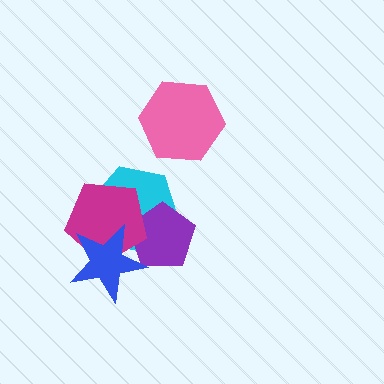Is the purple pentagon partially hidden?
Yes, it is partially covered by another shape.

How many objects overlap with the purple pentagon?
3 objects overlap with the purple pentagon.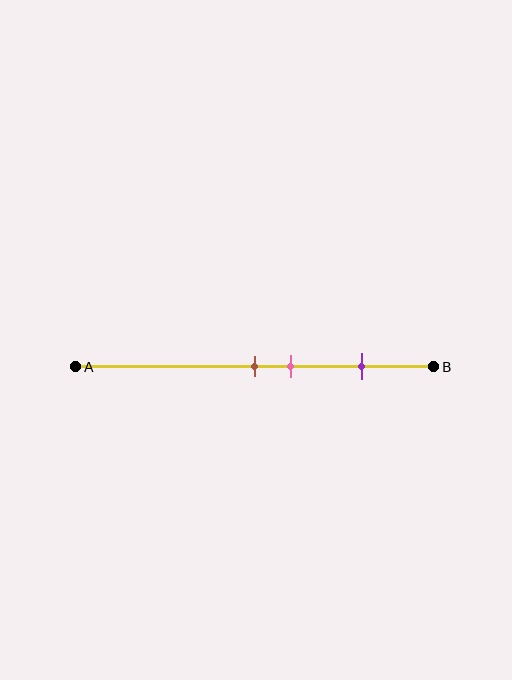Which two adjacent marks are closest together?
The brown and pink marks are the closest adjacent pair.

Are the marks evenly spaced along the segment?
No, the marks are not evenly spaced.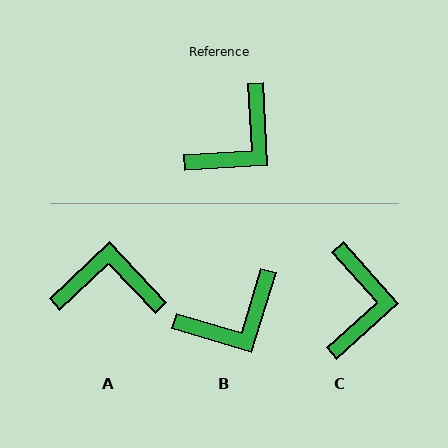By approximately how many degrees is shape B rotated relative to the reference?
Approximately 20 degrees clockwise.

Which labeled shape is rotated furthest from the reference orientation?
A, about 130 degrees away.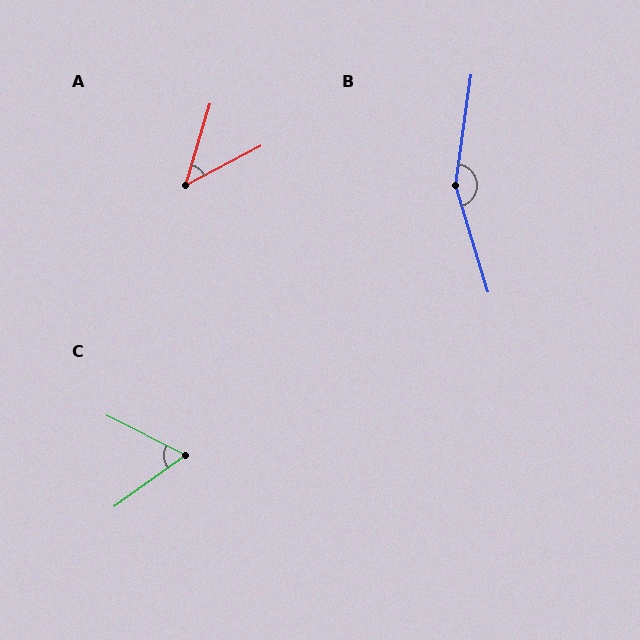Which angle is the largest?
B, at approximately 155 degrees.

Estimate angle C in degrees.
Approximately 63 degrees.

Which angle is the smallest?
A, at approximately 45 degrees.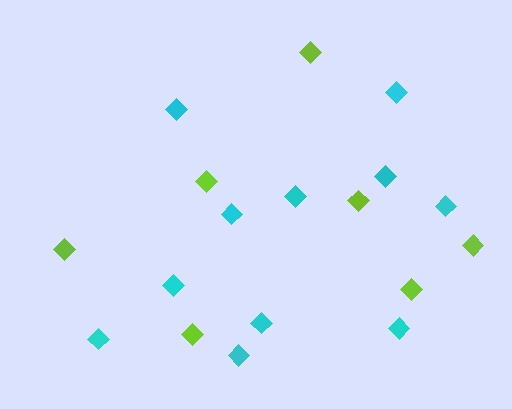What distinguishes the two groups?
There are 2 groups: one group of lime diamonds (7) and one group of cyan diamonds (11).